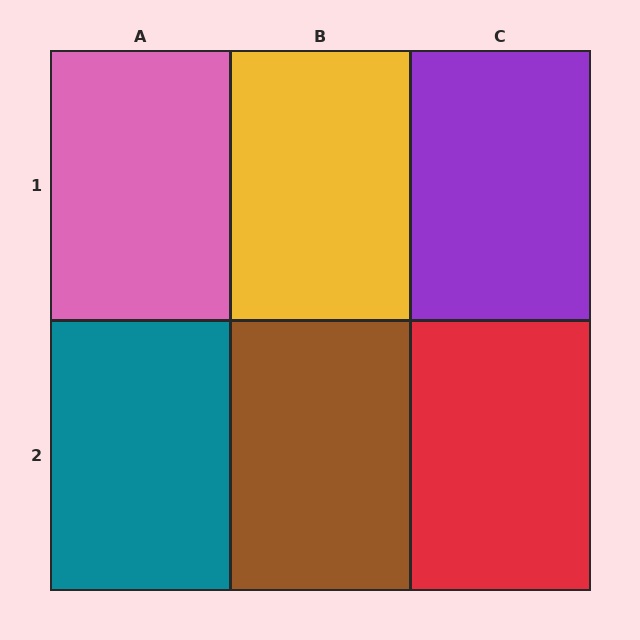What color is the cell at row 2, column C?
Red.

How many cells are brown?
1 cell is brown.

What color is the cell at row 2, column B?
Brown.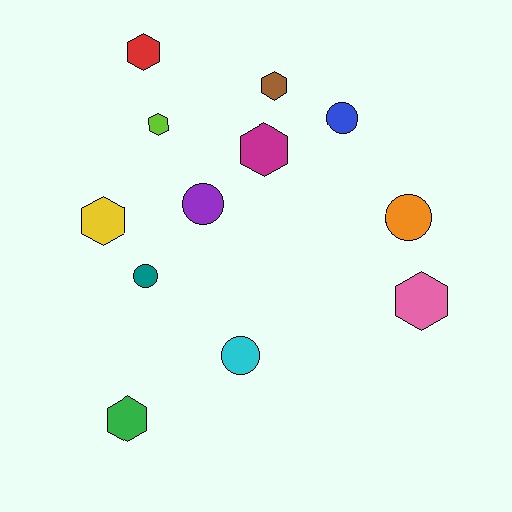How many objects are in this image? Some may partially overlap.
There are 12 objects.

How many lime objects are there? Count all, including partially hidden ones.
There is 1 lime object.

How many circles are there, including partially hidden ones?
There are 5 circles.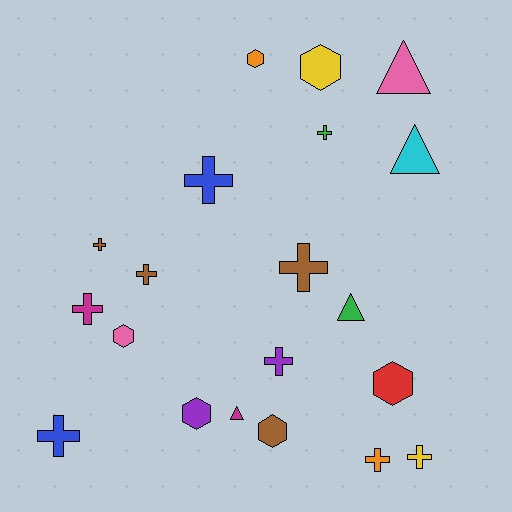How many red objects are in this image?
There is 1 red object.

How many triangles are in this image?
There are 4 triangles.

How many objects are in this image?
There are 20 objects.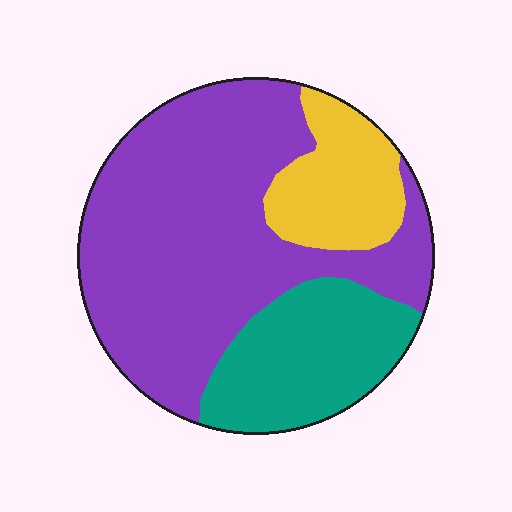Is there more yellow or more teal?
Teal.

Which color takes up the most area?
Purple, at roughly 60%.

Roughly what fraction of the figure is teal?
Teal covers about 25% of the figure.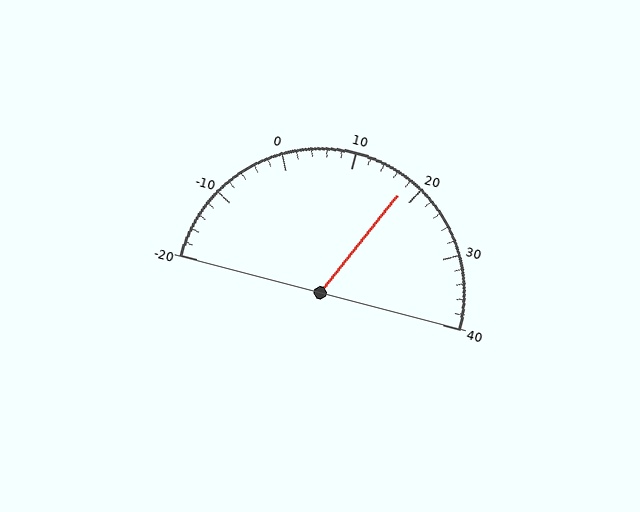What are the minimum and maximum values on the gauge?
The gauge ranges from -20 to 40.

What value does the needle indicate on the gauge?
The needle indicates approximately 18.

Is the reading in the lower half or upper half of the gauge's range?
The reading is in the upper half of the range (-20 to 40).